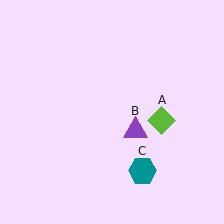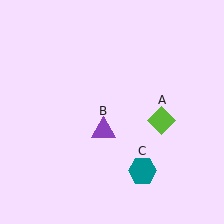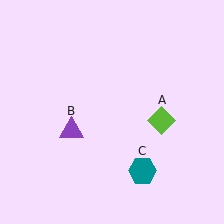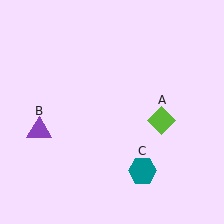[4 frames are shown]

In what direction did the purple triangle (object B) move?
The purple triangle (object B) moved left.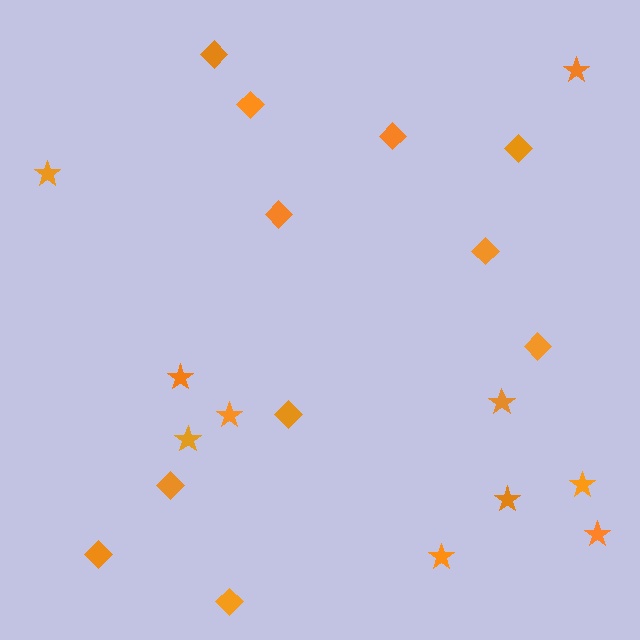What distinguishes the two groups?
There are 2 groups: one group of diamonds (11) and one group of stars (10).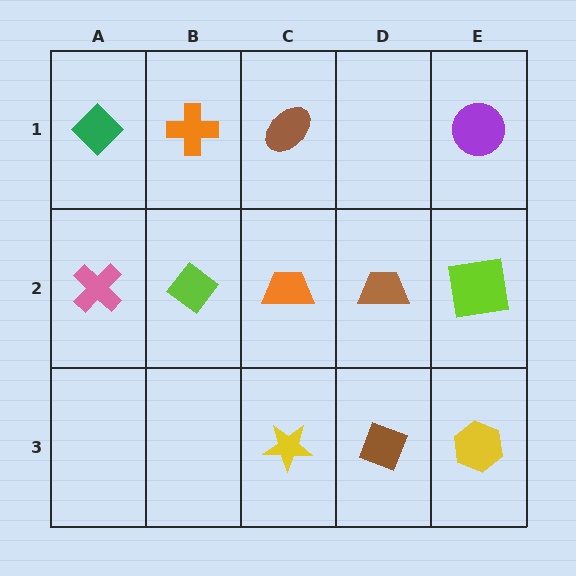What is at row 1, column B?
An orange cross.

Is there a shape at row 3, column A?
No, that cell is empty.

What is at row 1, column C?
A brown ellipse.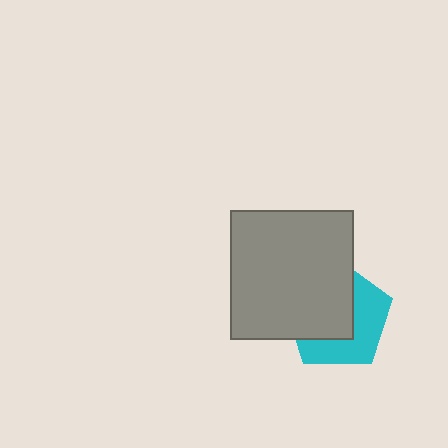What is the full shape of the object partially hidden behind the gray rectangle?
The partially hidden object is a cyan pentagon.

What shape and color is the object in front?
The object in front is a gray rectangle.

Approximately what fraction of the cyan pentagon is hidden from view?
Roughly 54% of the cyan pentagon is hidden behind the gray rectangle.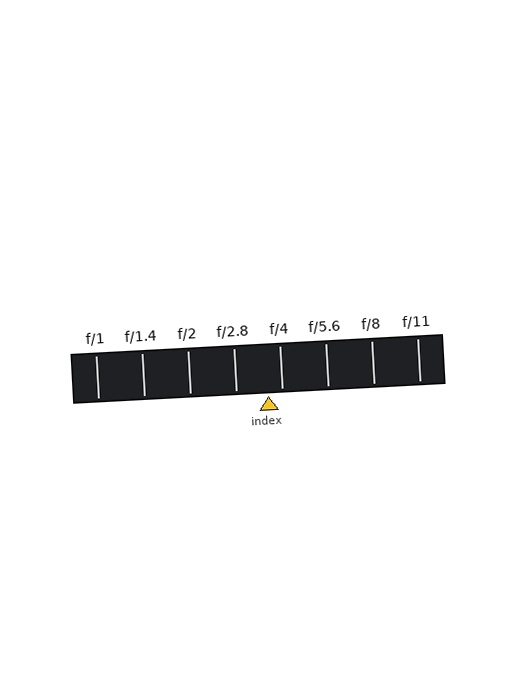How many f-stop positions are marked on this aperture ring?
There are 8 f-stop positions marked.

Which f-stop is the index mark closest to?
The index mark is closest to f/4.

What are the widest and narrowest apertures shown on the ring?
The widest aperture shown is f/1 and the narrowest is f/11.